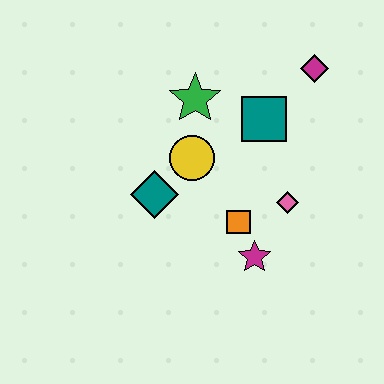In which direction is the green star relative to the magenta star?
The green star is above the magenta star.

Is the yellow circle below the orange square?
No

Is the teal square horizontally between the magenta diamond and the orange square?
Yes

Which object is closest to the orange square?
The magenta star is closest to the orange square.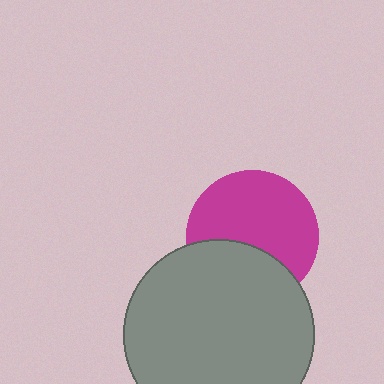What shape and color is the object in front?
The object in front is a gray circle.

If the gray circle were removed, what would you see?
You would see the complete magenta circle.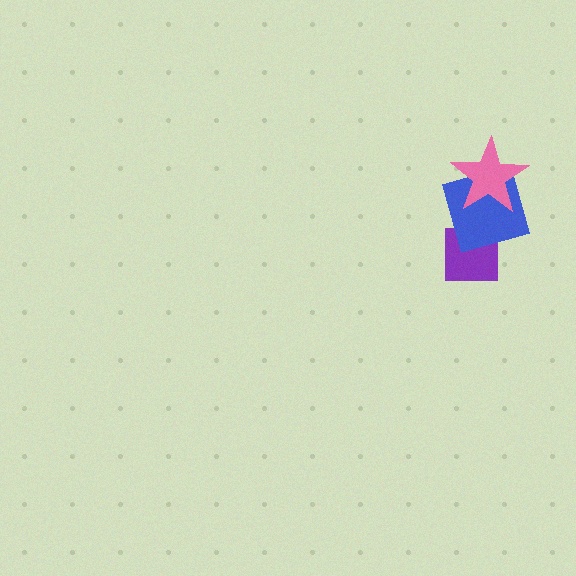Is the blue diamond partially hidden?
Yes, it is partially covered by another shape.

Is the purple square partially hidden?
Yes, it is partially covered by another shape.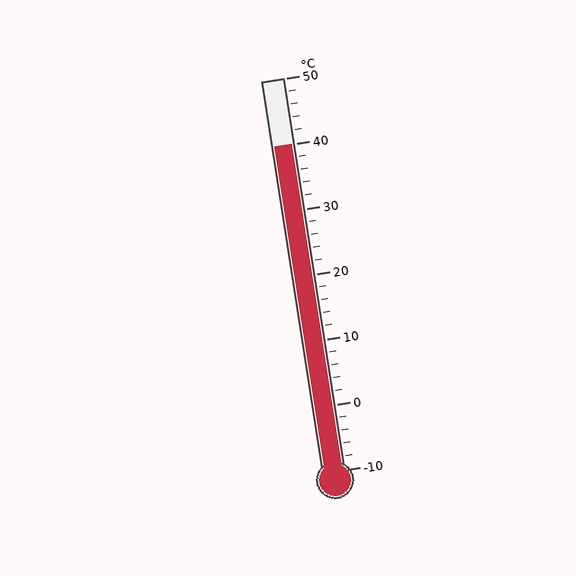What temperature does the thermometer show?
The thermometer shows approximately 40°C.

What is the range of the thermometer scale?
The thermometer scale ranges from -10°C to 50°C.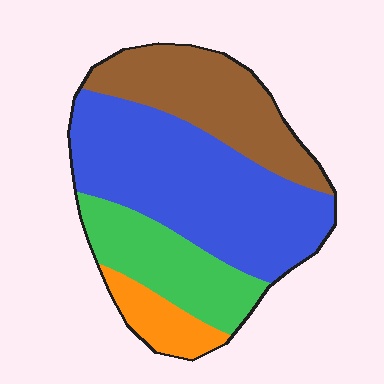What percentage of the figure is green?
Green takes up about one fifth (1/5) of the figure.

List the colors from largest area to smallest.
From largest to smallest: blue, brown, green, orange.